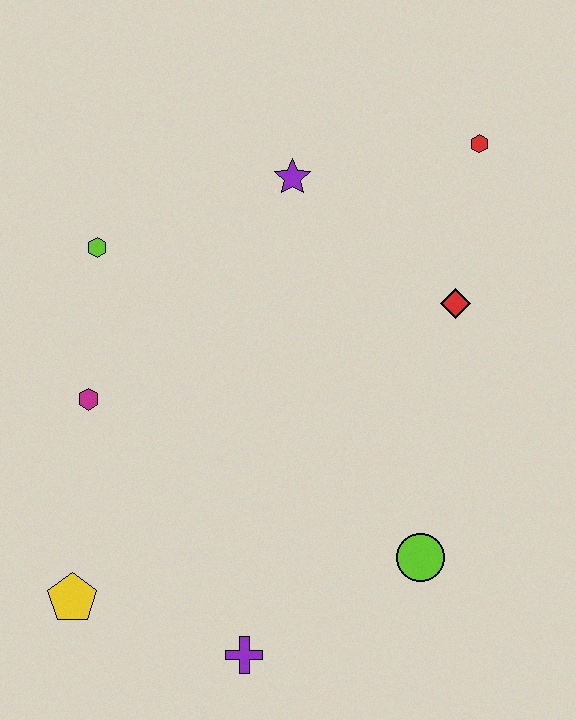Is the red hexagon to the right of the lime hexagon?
Yes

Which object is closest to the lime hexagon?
The magenta hexagon is closest to the lime hexagon.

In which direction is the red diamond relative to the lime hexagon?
The red diamond is to the right of the lime hexagon.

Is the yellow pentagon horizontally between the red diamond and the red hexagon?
No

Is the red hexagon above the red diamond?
Yes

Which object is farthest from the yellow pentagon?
The red hexagon is farthest from the yellow pentagon.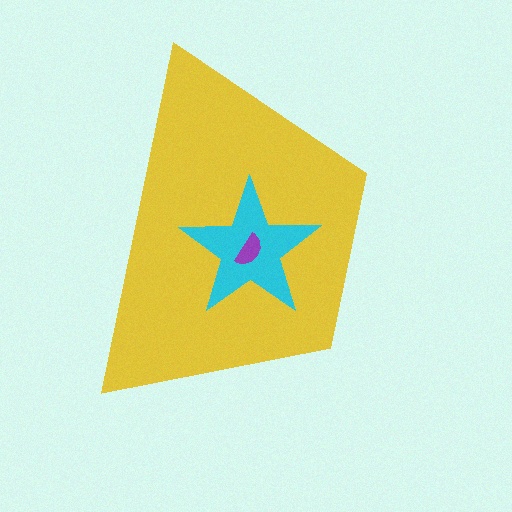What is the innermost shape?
The purple semicircle.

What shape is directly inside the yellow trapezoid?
The cyan star.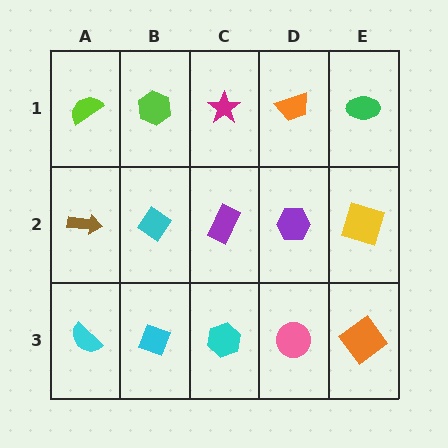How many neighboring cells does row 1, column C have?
3.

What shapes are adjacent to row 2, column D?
An orange trapezoid (row 1, column D), a pink circle (row 3, column D), a purple rectangle (row 2, column C), a yellow square (row 2, column E).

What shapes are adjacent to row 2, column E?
A green ellipse (row 1, column E), an orange diamond (row 3, column E), a purple hexagon (row 2, column D).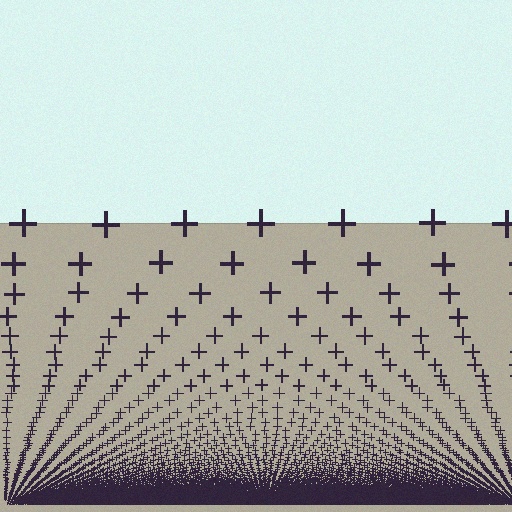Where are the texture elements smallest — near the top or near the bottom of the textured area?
Near the bottom.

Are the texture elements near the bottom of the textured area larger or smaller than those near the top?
Smaller. The gradient is inverted — elements near the bottom are smaller and denser.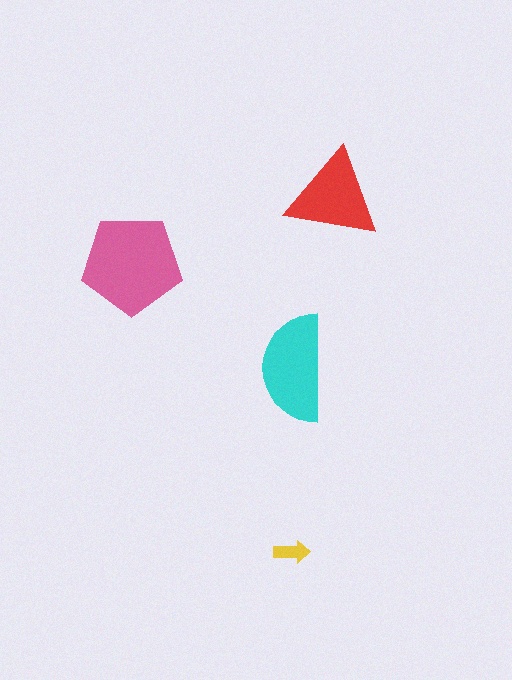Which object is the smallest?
The yellow arrow.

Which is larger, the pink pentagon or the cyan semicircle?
The pink pentagon.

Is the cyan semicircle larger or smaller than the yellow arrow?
Larger.